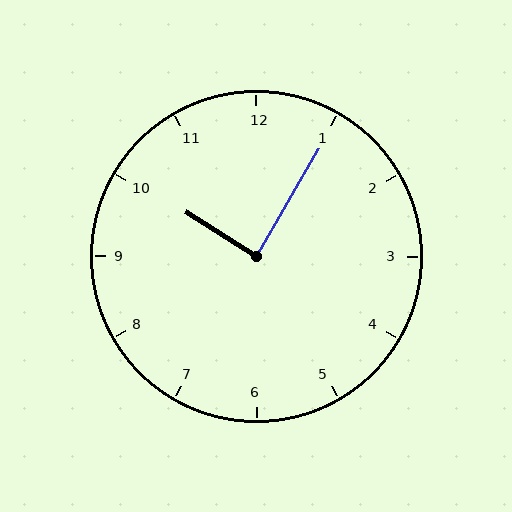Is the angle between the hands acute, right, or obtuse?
It is right.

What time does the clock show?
10:05.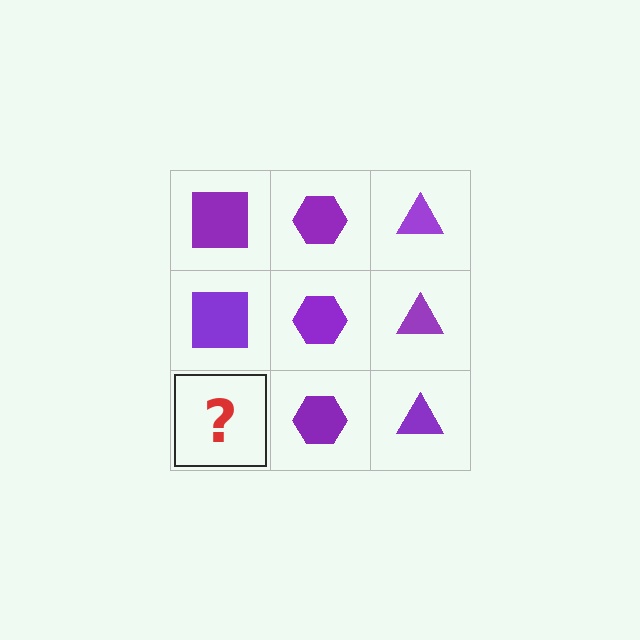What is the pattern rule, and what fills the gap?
The rule is that each column has a consistent shape. The gap should be filled with a purple square.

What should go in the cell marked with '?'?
The missing cell should contain a purple square.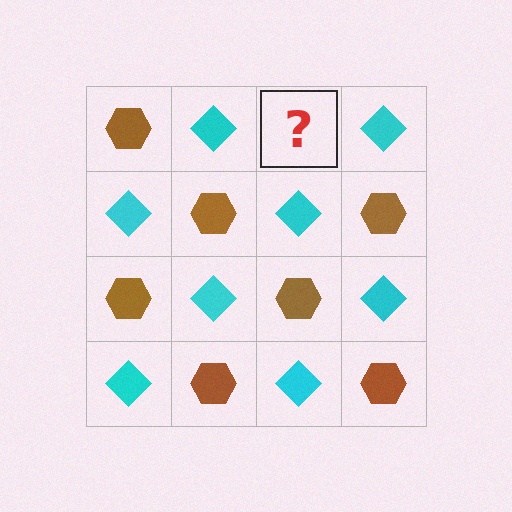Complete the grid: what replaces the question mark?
The question mark should be replaced with a brown hexagon.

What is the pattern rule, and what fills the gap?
The rule is that it alternates brown hexagon and cyan diamond in a checkerboard pattern. The gap should be filled with a brown hexagon.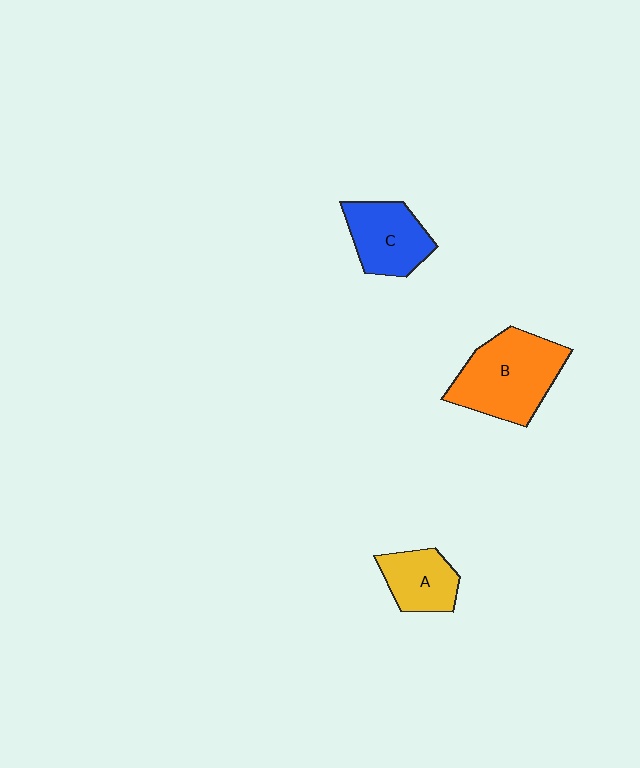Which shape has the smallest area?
Shape A (yellow).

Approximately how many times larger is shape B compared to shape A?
Approximately 1.9 times.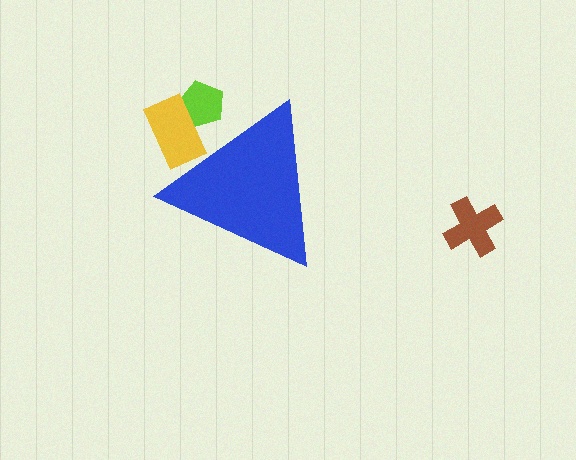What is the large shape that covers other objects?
A blue triangle.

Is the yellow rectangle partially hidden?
Yes, the yellow rectangle is partially hidden behind the blue triangle.